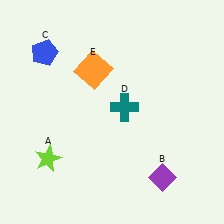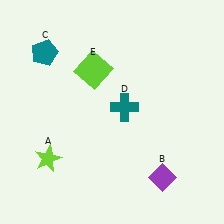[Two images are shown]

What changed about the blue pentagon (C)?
In Image 1, C is blue. In Image 2, it changed to teal.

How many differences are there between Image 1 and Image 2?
There are 2 differences between the two images.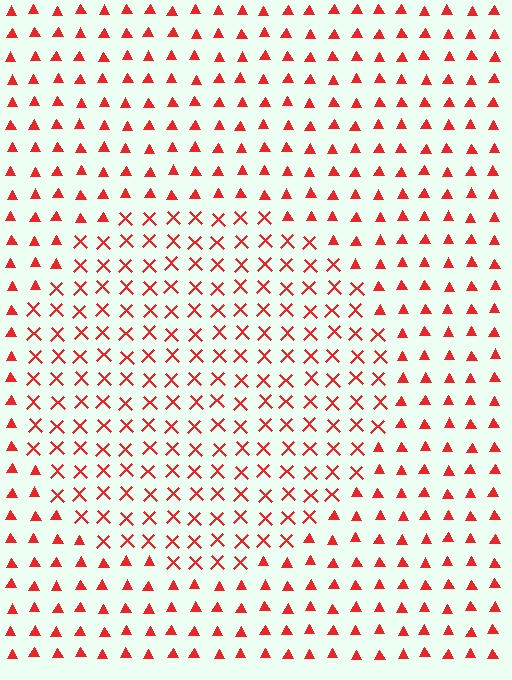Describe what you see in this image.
The image is filled with small red elements arranged in a uniform grid. A circle-shaped region contains X marks, while the surrounding area contains triangles. The boundary is defined purely by the change in element shape.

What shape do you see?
I see a circle.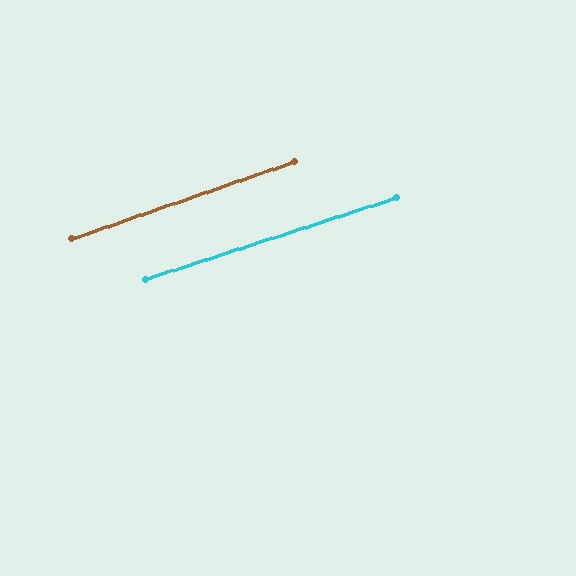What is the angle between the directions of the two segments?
Approximately 1 degree.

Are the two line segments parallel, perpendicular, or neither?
Parallel — their directions differ by only 1.1°.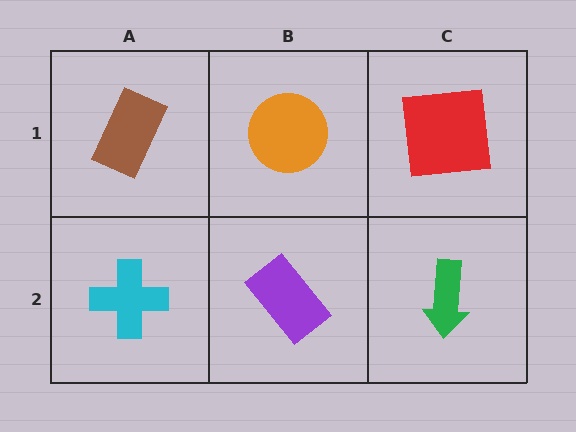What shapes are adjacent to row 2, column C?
A red square (row 1, column C), a purple rectangle (row 2, column B).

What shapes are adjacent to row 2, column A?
A brown rectangle (row 1, column A), a purple rectangle (row 2, column B).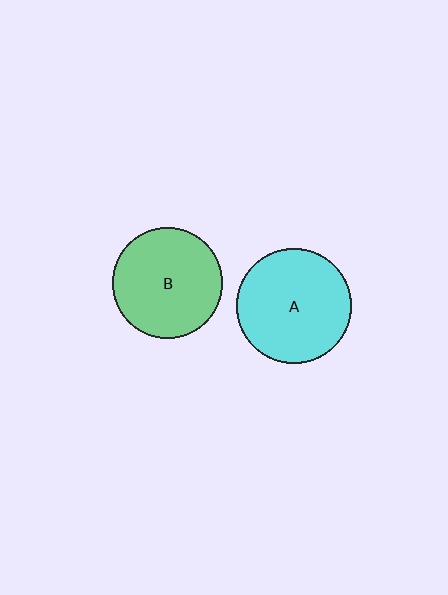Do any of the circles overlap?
No, none of the circles overlap.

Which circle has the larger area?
Circle A (cyan).